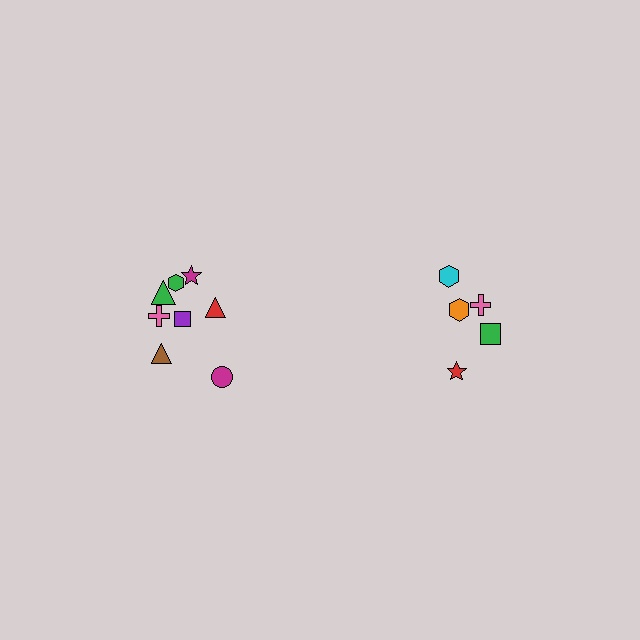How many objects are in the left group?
There are 8 objects.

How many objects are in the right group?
There are 5 objects.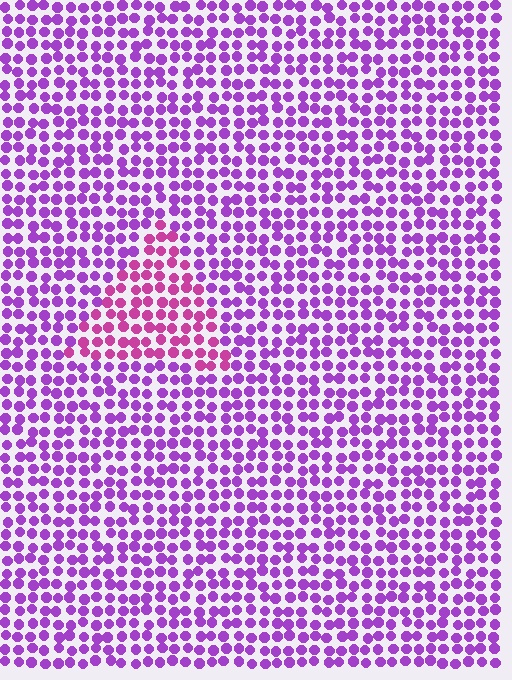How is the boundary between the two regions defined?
The boundary is defined purely by a slight shift in hue (about 35 degrees). Spacing, size, and orientation are identical on both sides.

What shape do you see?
I see a triangle.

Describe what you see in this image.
The image is filled with small purple elements in a uniform arrangement. A triangle-shaped region is visible where the elements are tinted to a slightly different hue, forming a subtle color boundary.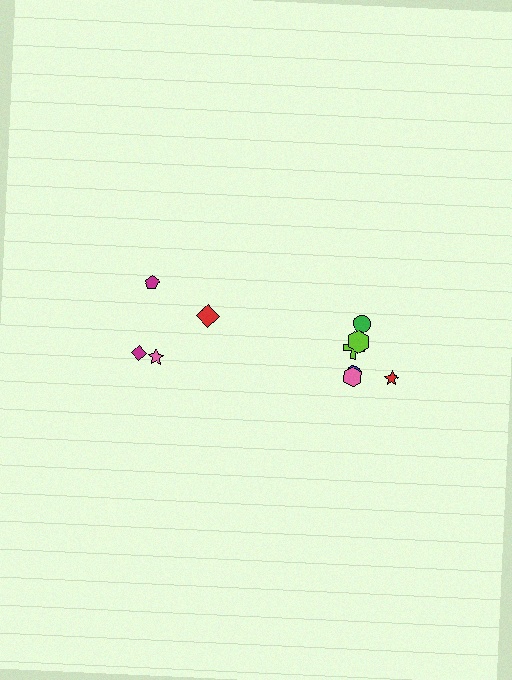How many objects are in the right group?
There are 6 objects.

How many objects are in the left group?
There are 4 objects.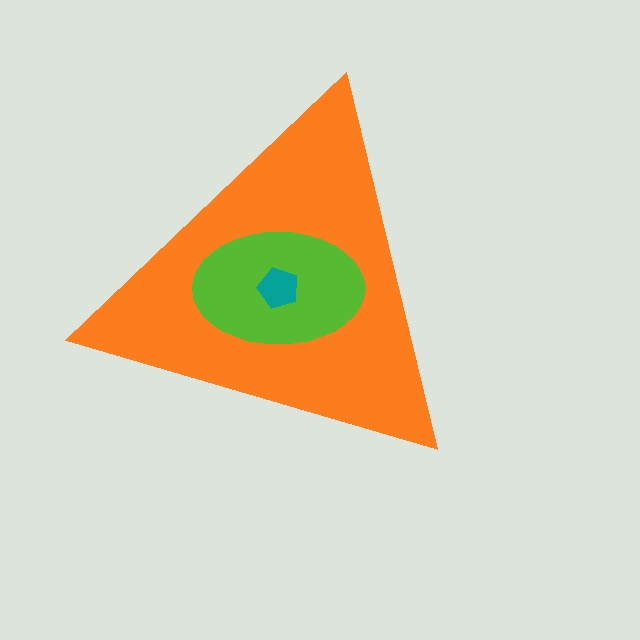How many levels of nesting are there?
3.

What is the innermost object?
The teal pentagon.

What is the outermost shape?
The orange triangle.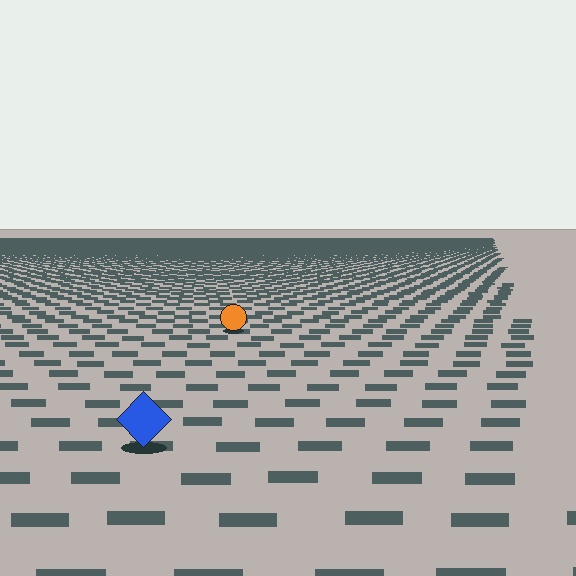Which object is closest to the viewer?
The blue diamond is closest. The texture marks near it are larger and more spread out.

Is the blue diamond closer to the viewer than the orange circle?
Yes. The blue diamond is closer — you can tell from the texture gradient: the ground texture is coarser near it.